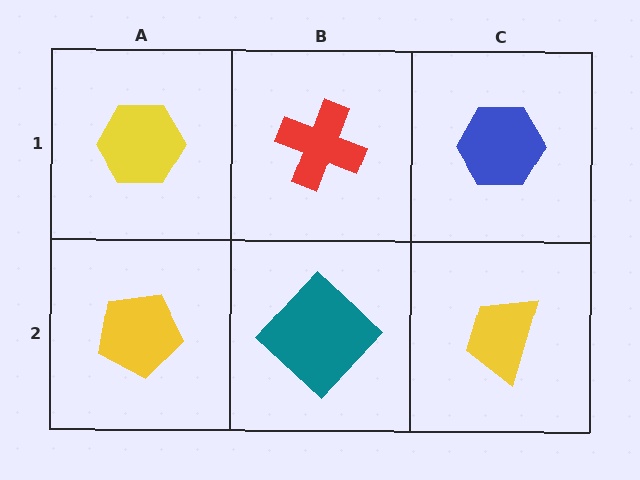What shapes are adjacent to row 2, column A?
A yellow hexagon (row 1, column A), a teal diamond (row 2, column B).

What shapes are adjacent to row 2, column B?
A red cross (row 1, column B), a yellow pentagon (row 2, column A), a yellow trapezoid (row 2, column C).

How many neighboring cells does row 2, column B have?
3.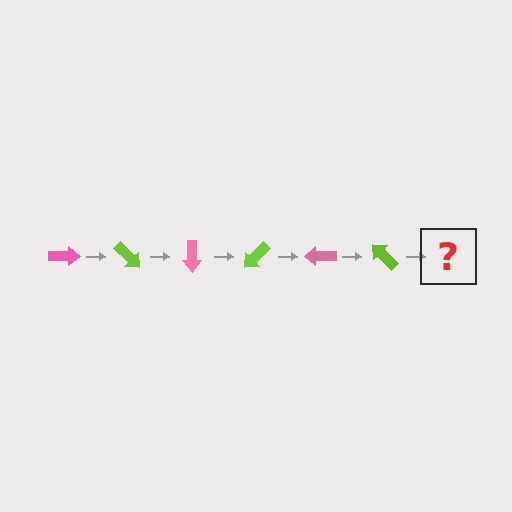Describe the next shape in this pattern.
It should be a pink arrow, rotated 270 degrees from the start.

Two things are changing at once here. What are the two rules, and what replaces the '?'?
The two rules are that it rotates 45 degrees each step and the color cycles through pink and lime. The '?' should be a pink arrow, rotated 270 degrees from the start.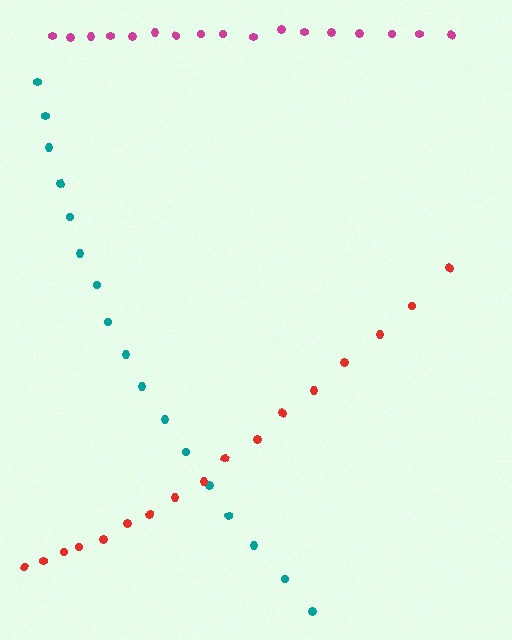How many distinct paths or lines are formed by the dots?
There are 3 distinct paths.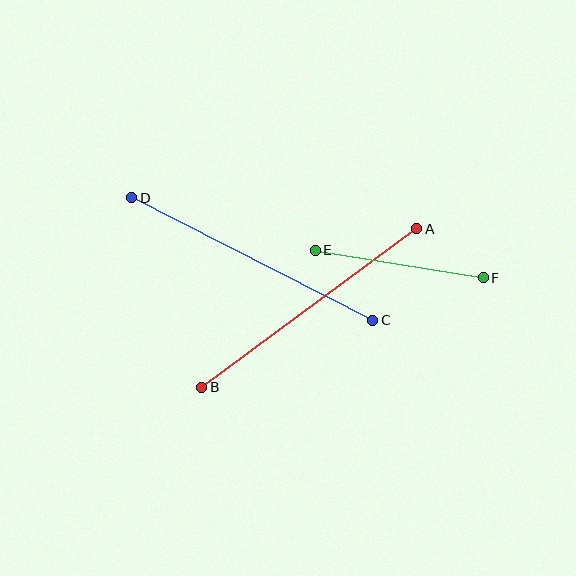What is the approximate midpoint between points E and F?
The midpoint is at approximately (399, 264) pixels.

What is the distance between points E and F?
The distance is approximately 170 pixels.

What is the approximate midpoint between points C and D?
The midpoint is at approximately (252, 259) pixels.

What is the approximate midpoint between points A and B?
The midpoint is at approximately (309, 308) pixels.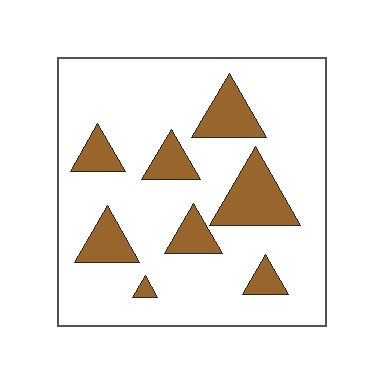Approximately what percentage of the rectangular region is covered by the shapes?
Approximately 20%.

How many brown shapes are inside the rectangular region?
8.